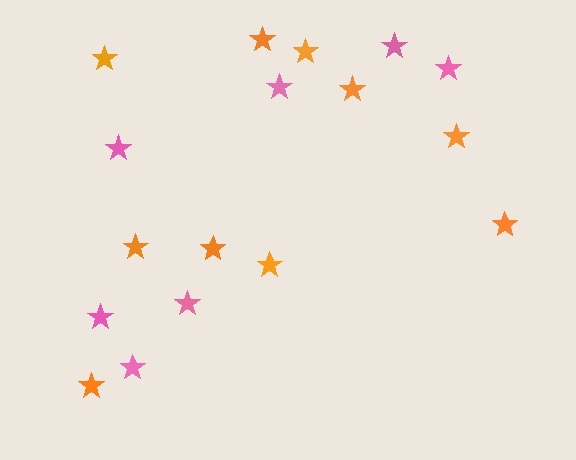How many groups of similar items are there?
There are 2 groups: one group of pink stars (7) and one group of orange stars (10).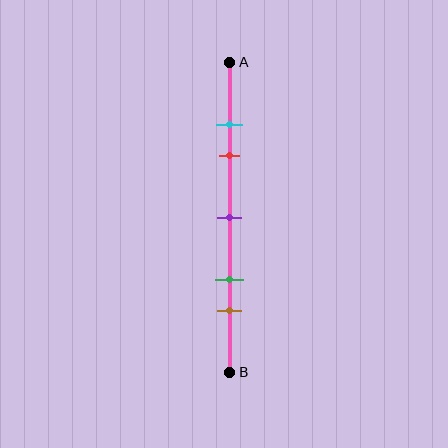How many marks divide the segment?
There are 5 marks dividing the segment.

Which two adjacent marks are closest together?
The cyan and red marks are the closest adjacent pair.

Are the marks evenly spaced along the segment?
No, the marks are not evenly spaced.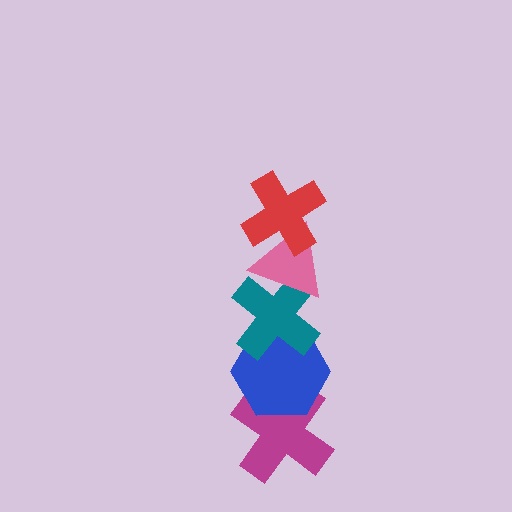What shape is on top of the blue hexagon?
The teal cross is on top of the blue hexagon.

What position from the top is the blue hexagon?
The blue hexagon is 4th from the top.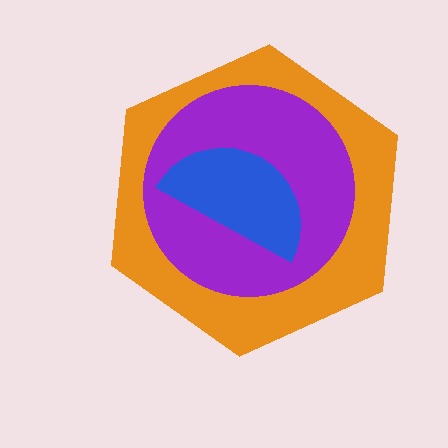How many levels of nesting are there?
3.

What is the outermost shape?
The orange hexagon.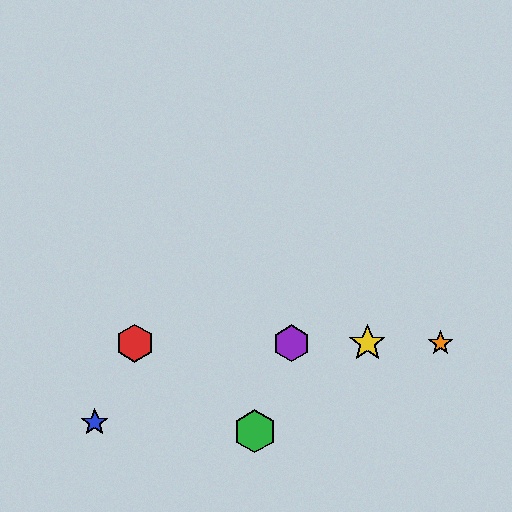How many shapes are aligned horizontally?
4 shapes (the red hexagon, the yellow star, the purple hexagon, the orange star) are aligned horizontally.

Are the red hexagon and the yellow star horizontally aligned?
Yes, both are at y≈343.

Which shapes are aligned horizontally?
The red hexagon, the yellow star, the purple hexagon, the orange star are aligned horizontally.